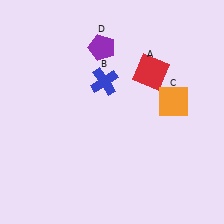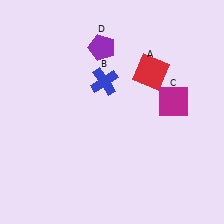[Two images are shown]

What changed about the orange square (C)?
In Image 1, C is orange. In Image 2, it changed to magenta.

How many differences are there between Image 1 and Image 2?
There is 1 difference between the two images.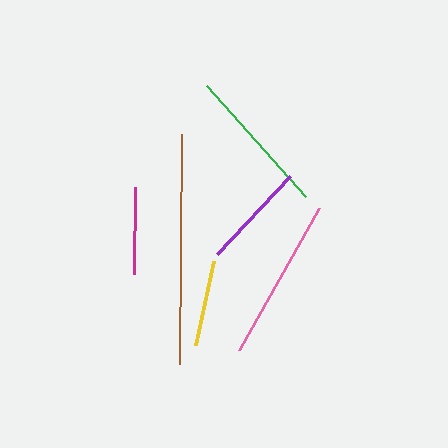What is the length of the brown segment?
The brown segment is approximately 230 pixels long.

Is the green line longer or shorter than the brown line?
The brown line is longer than the green line.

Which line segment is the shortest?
The yellow line is the shortest at approximately 85 pixels.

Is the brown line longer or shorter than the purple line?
The brown line is longer than the purple line.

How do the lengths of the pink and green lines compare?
The pink and green lines are approximately the same length.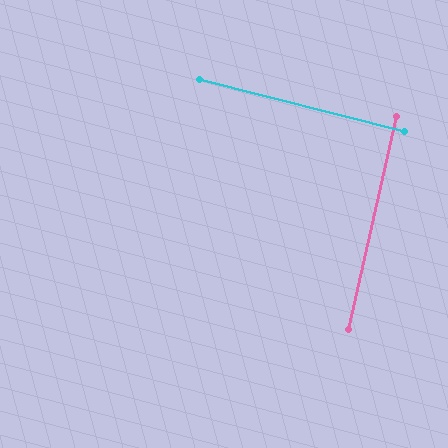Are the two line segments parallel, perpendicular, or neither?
Perpendicular — they meet at approximately 88°.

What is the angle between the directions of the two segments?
Approximately 88 degrees.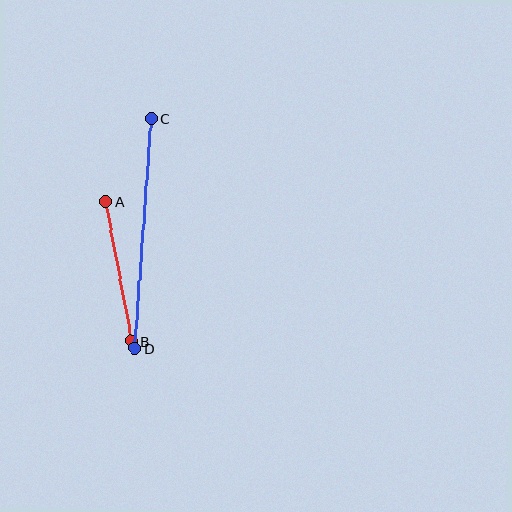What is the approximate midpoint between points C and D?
The midpoint is at approximately (143, 234) pixels.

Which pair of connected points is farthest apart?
Points C and D are farthest apart.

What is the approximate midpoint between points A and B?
The midpoint is at approximately (119, 271) pixels.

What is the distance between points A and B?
The distance is approximately 142 pixels.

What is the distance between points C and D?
The distance is approximately 230 pixels.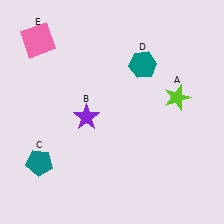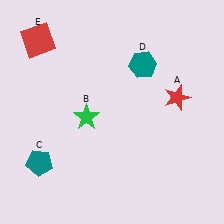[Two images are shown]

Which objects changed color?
A changed from lime to red. B changed from purple to green. E changed from pink to red.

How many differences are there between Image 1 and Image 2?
There are 3 differences between the two images.